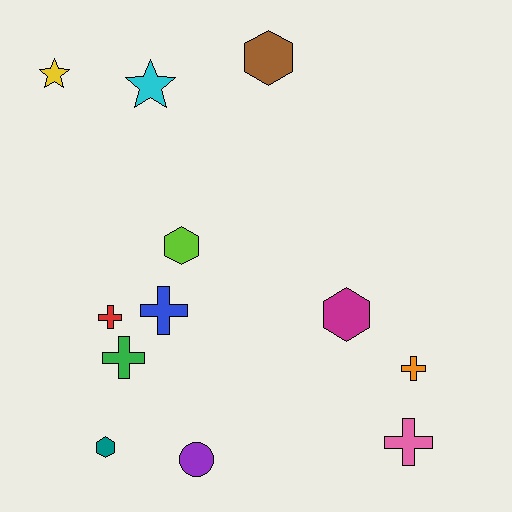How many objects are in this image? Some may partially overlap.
There are 12 objects.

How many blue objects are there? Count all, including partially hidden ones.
There is 1 blue object.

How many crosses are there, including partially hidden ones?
There are 5 crosses.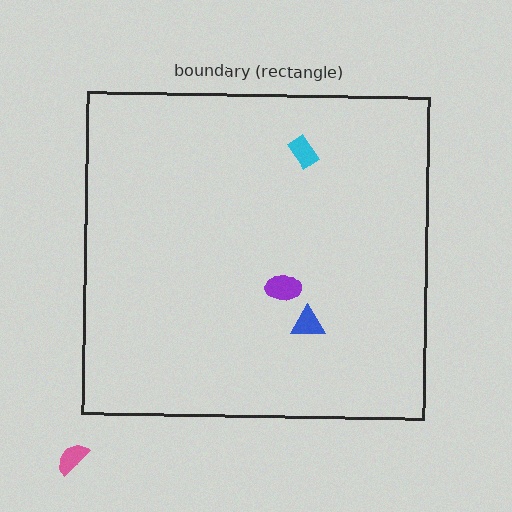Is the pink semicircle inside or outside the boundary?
Outside.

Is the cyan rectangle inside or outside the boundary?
Inside.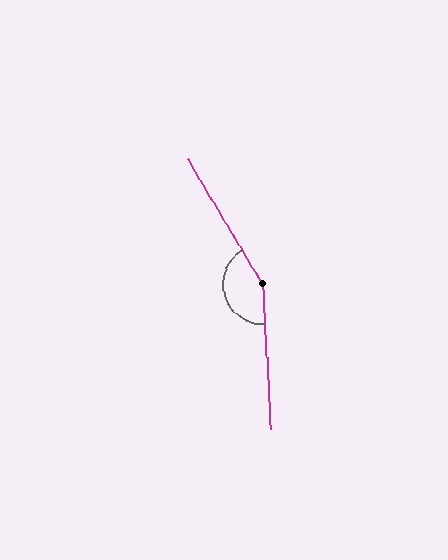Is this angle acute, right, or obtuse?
It is obtuse.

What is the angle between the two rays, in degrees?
Approximately 152 degrees.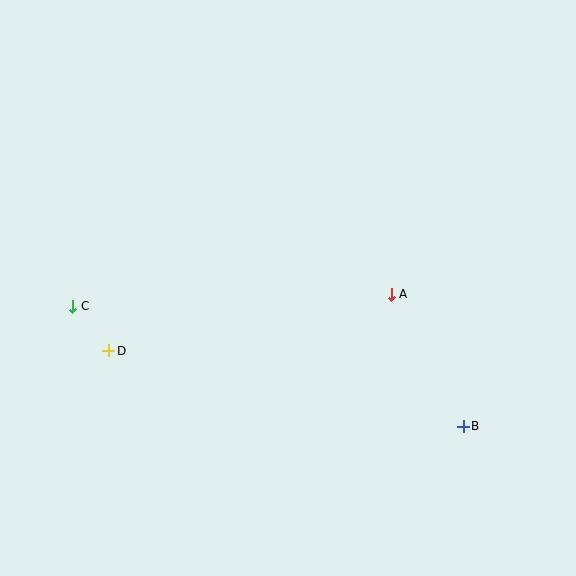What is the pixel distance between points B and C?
The distance between B and C is 408 pixels.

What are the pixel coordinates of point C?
Point C is at (73, 306).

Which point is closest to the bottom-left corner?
Point D is closest to the bottom-left corner.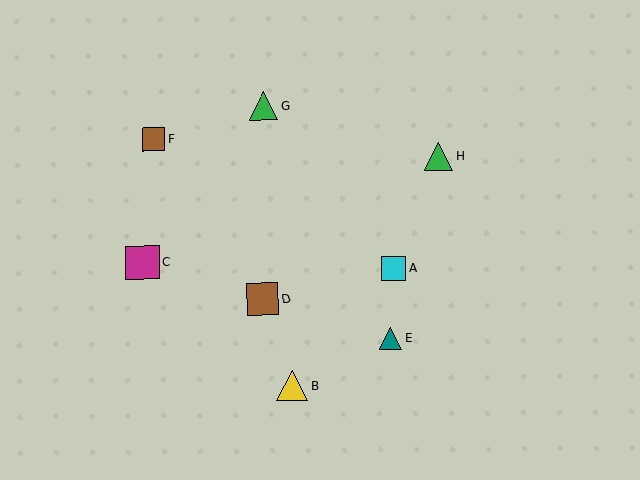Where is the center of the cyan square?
The center of the cyan square is at (394, 269).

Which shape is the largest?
The magenta square (labeled C) is the largest.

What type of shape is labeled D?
Shape D is a brown square.